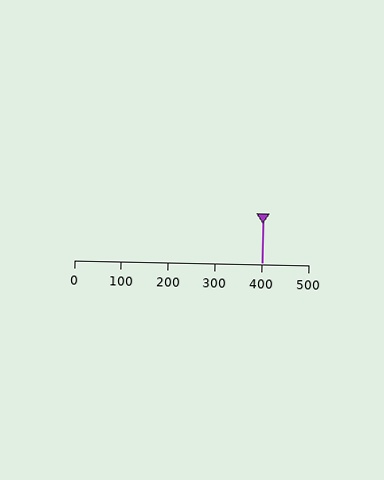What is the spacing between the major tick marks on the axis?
The major ticks are spaced 100 apart.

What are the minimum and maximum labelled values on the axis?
The axis runs from 0 to 500.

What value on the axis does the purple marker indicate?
The marker indicates approximately 400.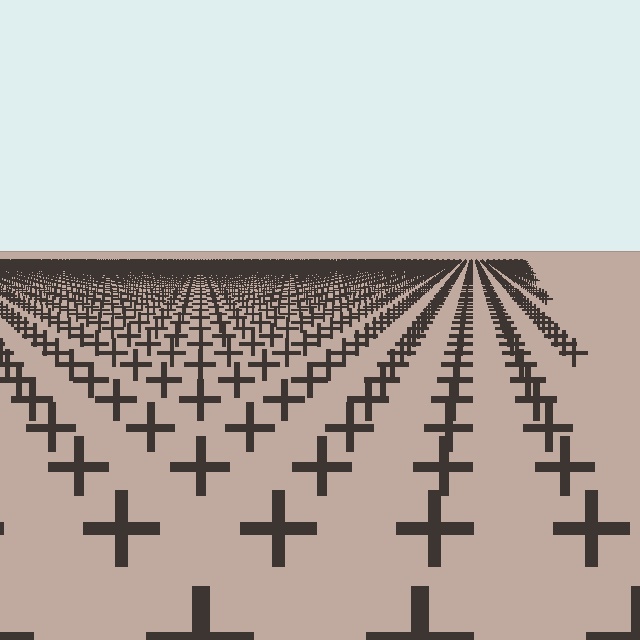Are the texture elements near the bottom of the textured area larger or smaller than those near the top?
Larger. Near the bottom, elements are closer to the viewer and appear at a bigger on-screen size.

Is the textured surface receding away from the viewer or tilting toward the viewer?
The surface is receding away from the viewer. Texture elements get smaller and denser toward the top.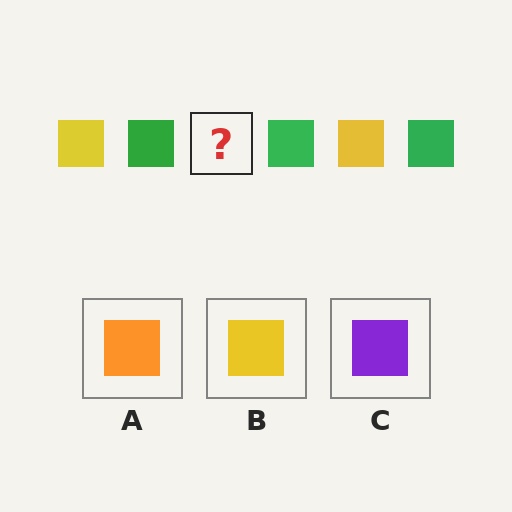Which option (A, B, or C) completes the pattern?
B.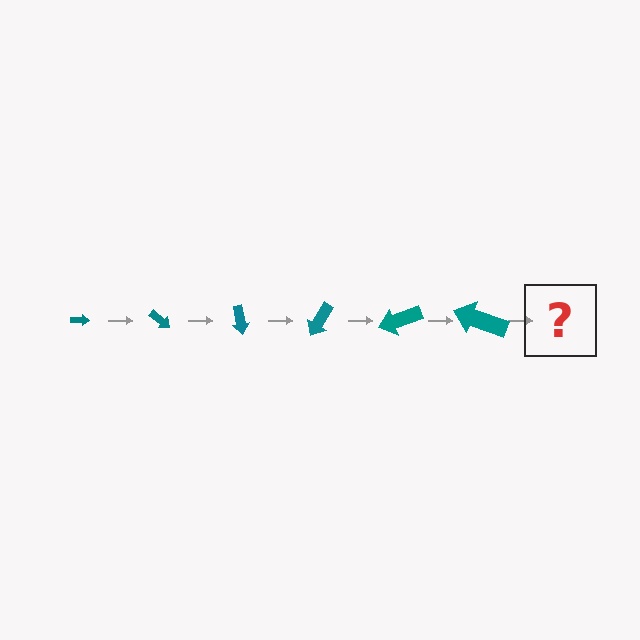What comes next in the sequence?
The next element should be an arrow, larger than the previous one and rotated 240 degrees from the start.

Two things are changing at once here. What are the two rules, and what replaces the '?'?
The two rules are that the arrow grows larger each step and it rotates 40 degrees each step. The '?' should be an arrow, larger than the previous one and rotated 240 degrees from the start.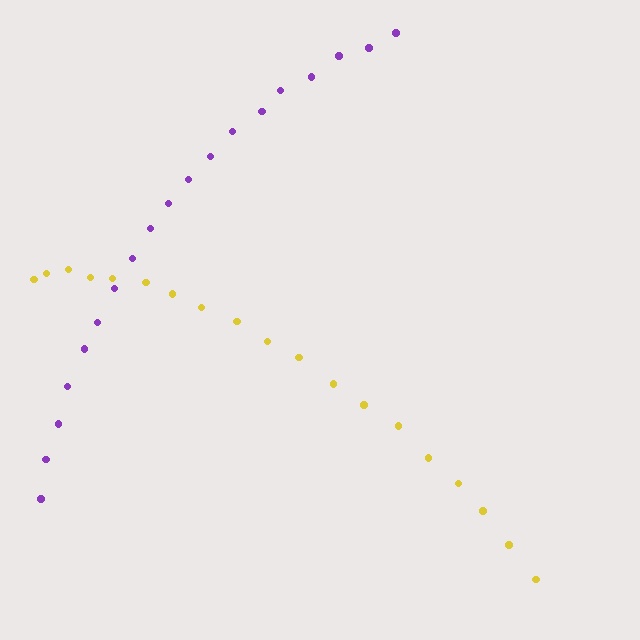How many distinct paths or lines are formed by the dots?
There are 2 distinct paths.